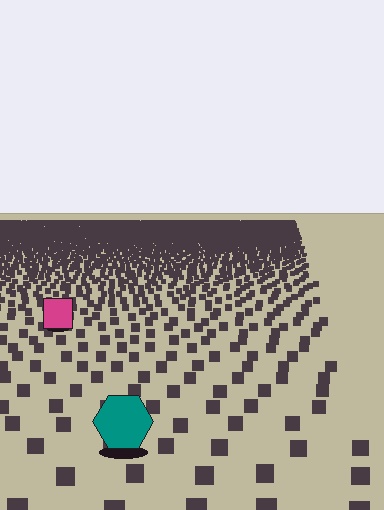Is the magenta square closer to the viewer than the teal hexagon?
No. The teal hexagon is closer — you can tell from the texture gradient: the ground texture is coarser near it.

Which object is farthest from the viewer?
The magenta square is farthest from the viewer. It appears smaller and the ground texture around it is denser.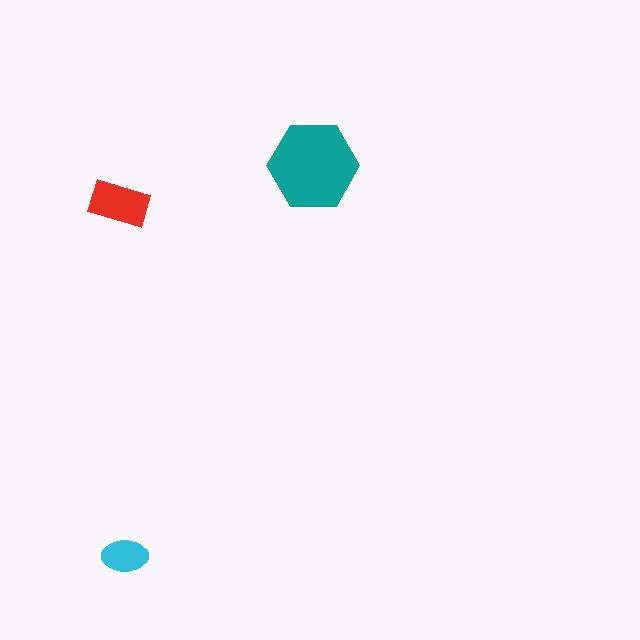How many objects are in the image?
There are 3 objects in the image.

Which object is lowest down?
The cyan ellipse is bottommost.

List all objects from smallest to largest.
The cyan ellipse, the red rectangle, the teal hexagon.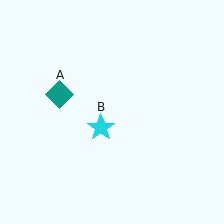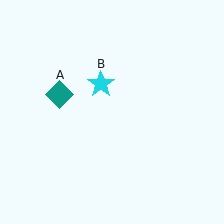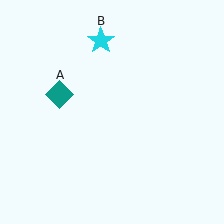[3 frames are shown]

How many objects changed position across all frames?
1 object changed position: cyan star (object B).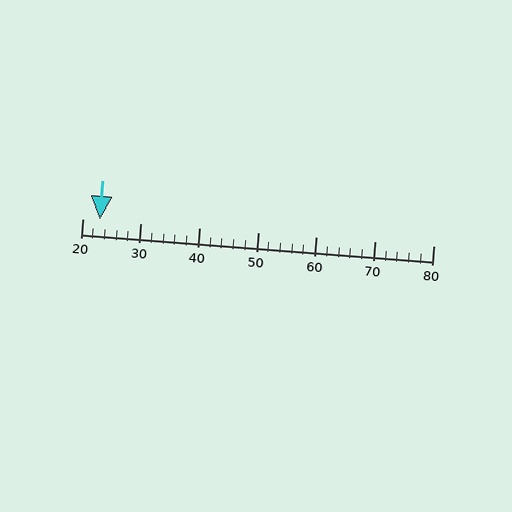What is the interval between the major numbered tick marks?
The major tick marks are spaced 10 units apart.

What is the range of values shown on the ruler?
The ruler shows values from 20 to 80.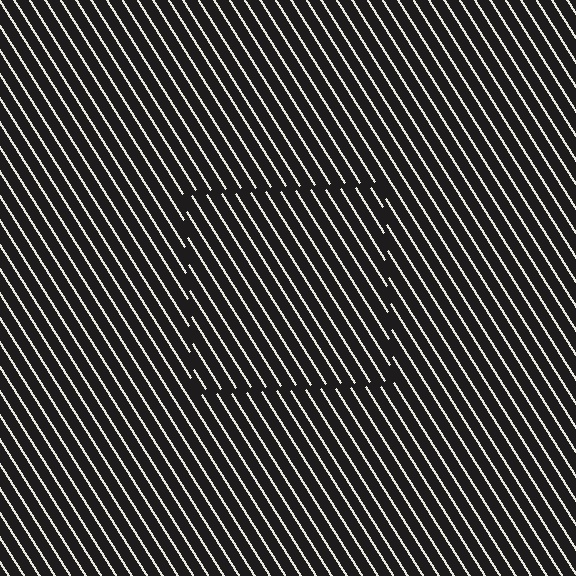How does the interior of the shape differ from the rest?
The interior of the shape contains the same grating, shifted by half a period — the contour is defined by the phase discontinuity where line-ends from the inner and outer gratings abut.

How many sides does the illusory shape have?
4 sides — the line-ends trace a square.